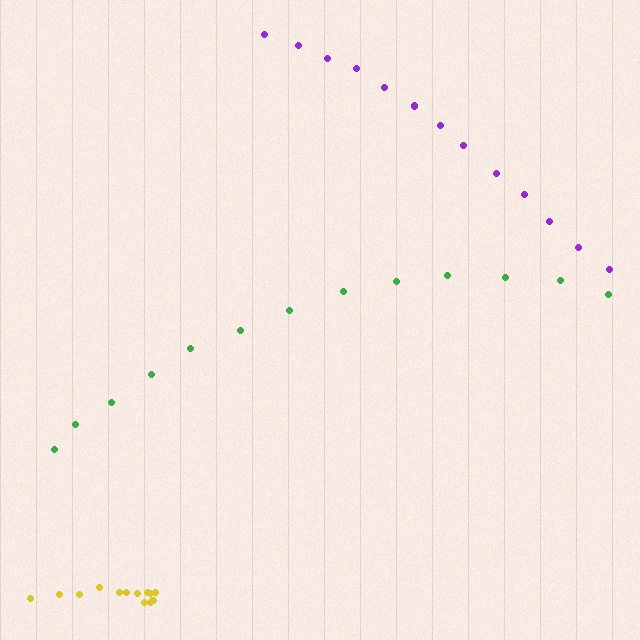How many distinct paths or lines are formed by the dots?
There are 3 distinct paths.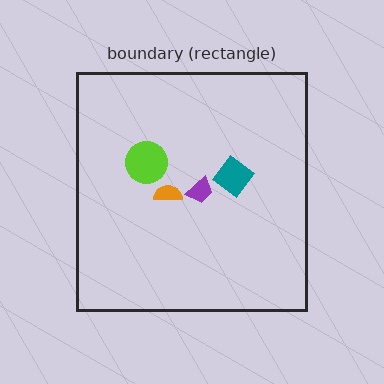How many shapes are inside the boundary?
4 inside, 0 outside.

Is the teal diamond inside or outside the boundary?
Inside.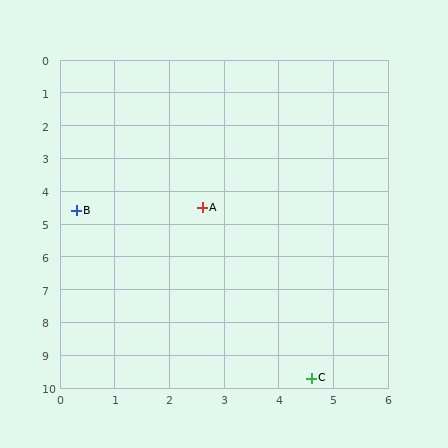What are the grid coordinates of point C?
Point C is at approximately (4.6, 9.7).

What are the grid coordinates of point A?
Point A is at approximately (2.6, 4.5).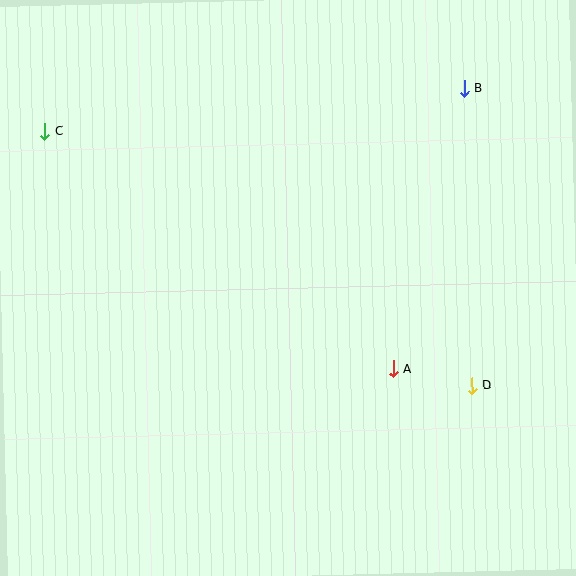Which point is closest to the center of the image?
Point A at (393, 369) is closest to the center.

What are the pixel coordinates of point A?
Point A is at (393, 369).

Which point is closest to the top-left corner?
Point C is closest to the top-left corner.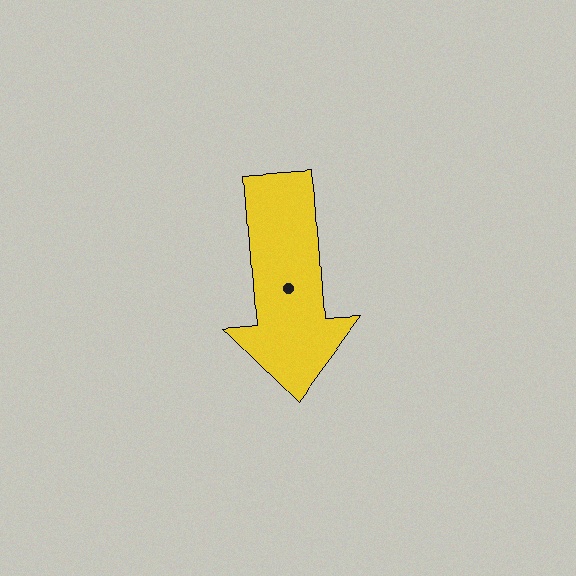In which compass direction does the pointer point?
South.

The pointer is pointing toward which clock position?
Roughly 6 o'clock.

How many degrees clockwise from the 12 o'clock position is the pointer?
Approximately 176 degrees.